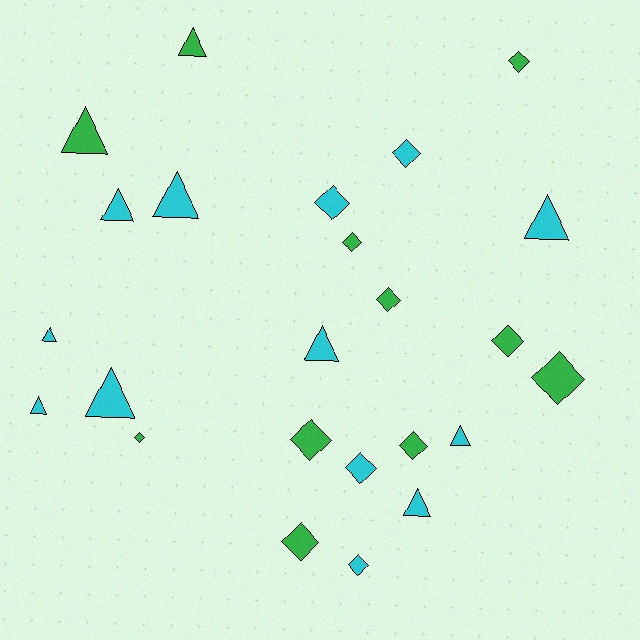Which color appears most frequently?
Cyan, with 13 objects.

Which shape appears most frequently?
Diamond, with 13 objects.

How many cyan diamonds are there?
There are 4 cyan diamonds.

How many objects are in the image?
There are 24 objects.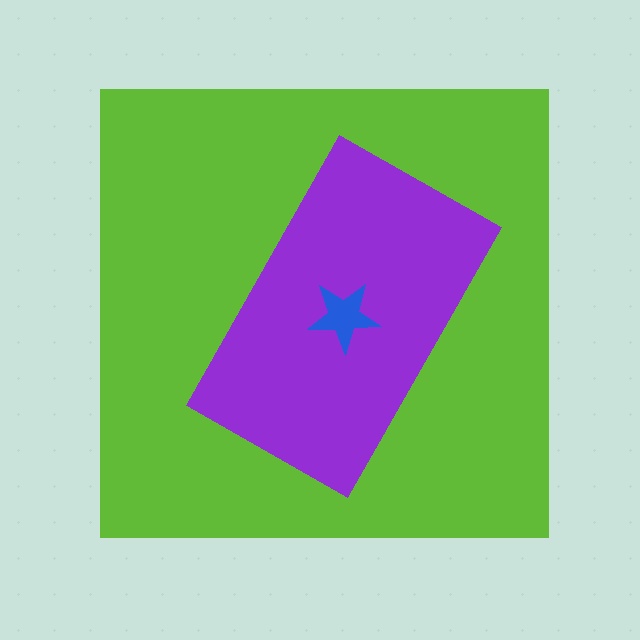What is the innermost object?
The blue star.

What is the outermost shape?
The lime square.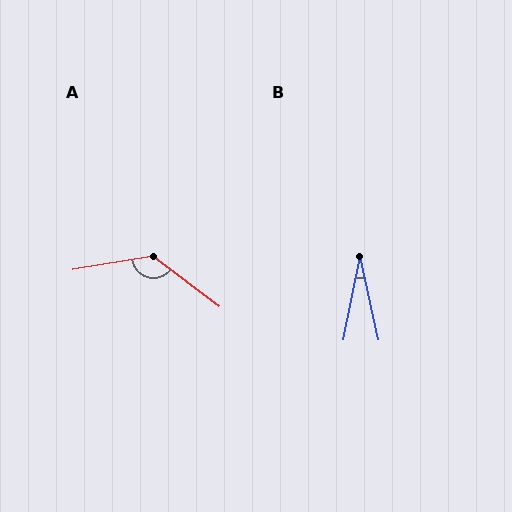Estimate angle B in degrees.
Approximately 23 degrees.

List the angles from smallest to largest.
B (23°), A (134°).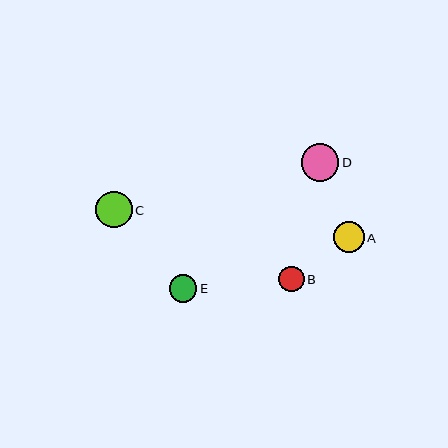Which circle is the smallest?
Circle B is the smallest with a size of approximately 26 pixels.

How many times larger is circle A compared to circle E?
Circle A is approximately 1.1 times the size of circle E.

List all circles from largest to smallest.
From largest to smallest: D, C, A, E, B.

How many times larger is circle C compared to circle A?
Circle C is approximately 1.2 times the size of circle A.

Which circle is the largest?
Circle D is the largest with a size of approximately 38 pixels.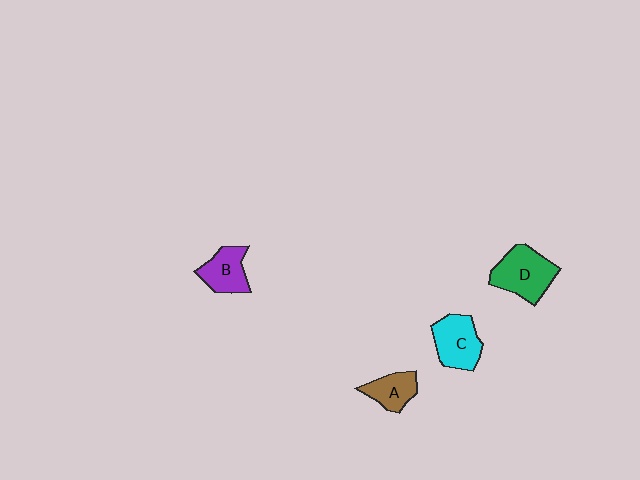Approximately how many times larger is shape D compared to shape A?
Approximately 1.6 times.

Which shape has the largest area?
Shape D (green).